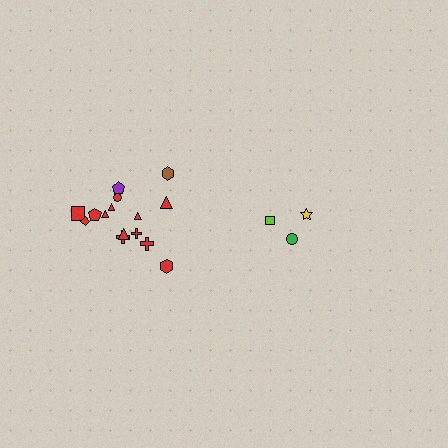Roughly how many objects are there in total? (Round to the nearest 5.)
Roughly 20 objects in total.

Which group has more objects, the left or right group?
The left group.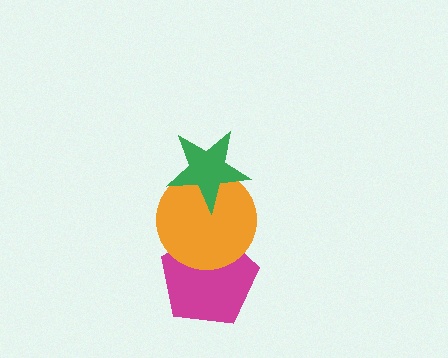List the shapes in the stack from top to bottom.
From top to bottom: the green star, the orange circle, the magenta pentagon.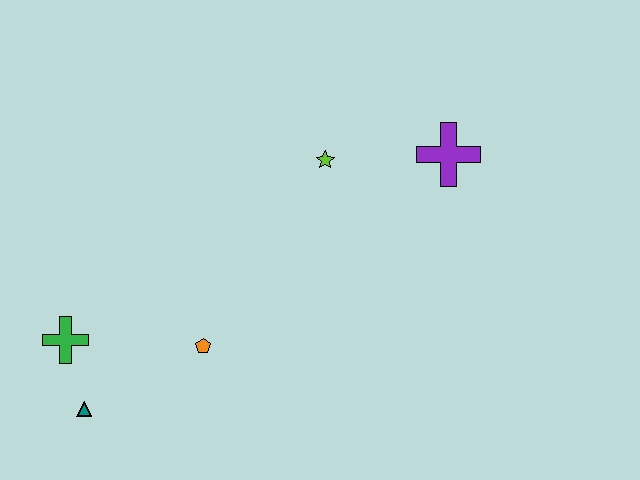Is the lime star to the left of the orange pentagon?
No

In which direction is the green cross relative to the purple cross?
The green cross is to the left of the purple cross.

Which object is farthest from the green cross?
The purple cross is farthest from the green cross.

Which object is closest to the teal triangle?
The green cross is closest to the teal triangle.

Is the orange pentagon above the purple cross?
No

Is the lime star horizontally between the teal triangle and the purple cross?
Yes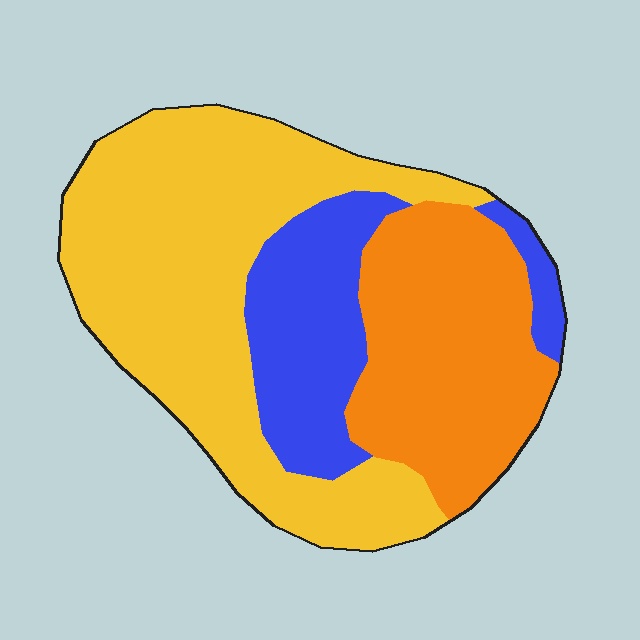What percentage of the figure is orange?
Orange covers around 30% of the figure.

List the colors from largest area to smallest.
From largest to smallest: yellow, orange, blue.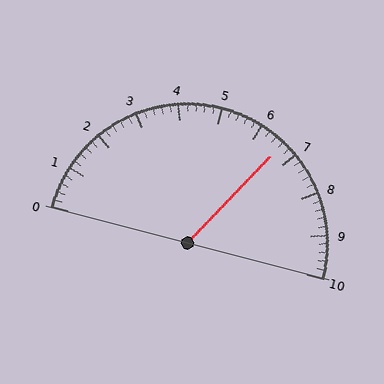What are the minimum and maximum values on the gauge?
The gauge ranges from 0 to 10.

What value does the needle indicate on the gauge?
The needle indicates approximately 6.6.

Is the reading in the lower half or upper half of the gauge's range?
The reading is in the upper half of the range (0 to 10).